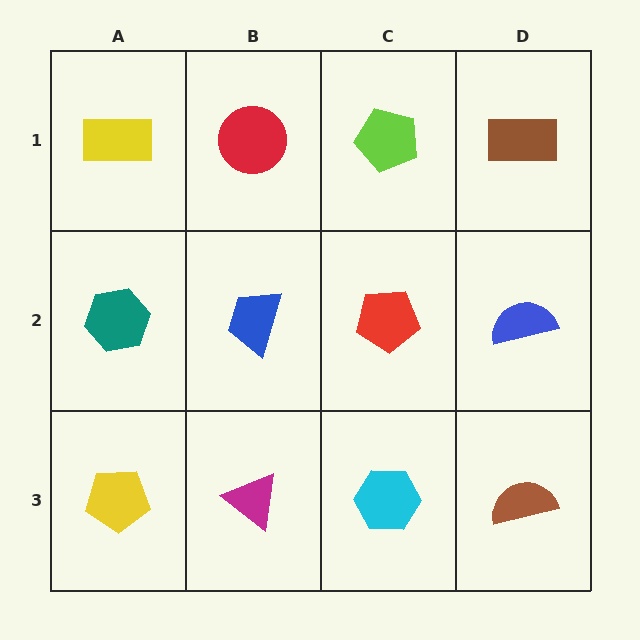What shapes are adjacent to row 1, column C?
A red pentagon (row 2, column C), a red circle (row 1, column B), a brown rectangle (row 1, column D).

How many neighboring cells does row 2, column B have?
4.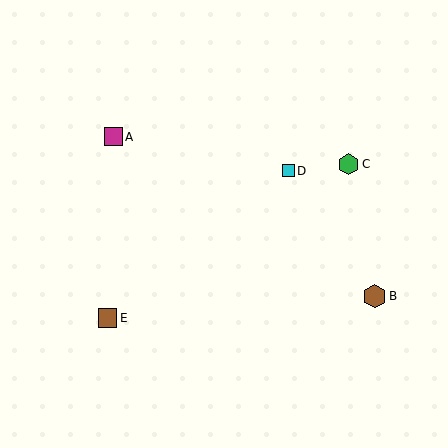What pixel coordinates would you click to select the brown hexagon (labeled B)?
Click at (375, 296) to select the brown hexagon B.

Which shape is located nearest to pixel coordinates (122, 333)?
The brown square (labeled E) at (107, 318) is nearest to that location.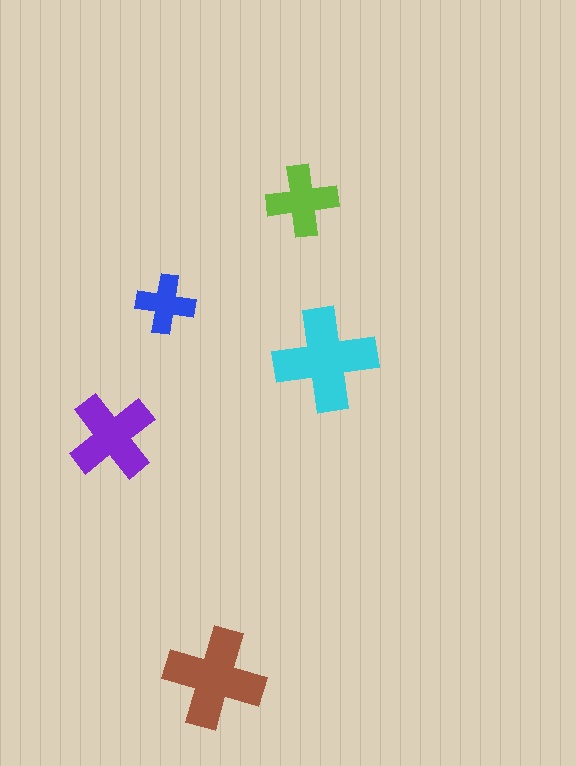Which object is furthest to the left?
The purple cross is leftmost.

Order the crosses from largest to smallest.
the cyan one, the brown one, the purple one, the lime one, the blue one.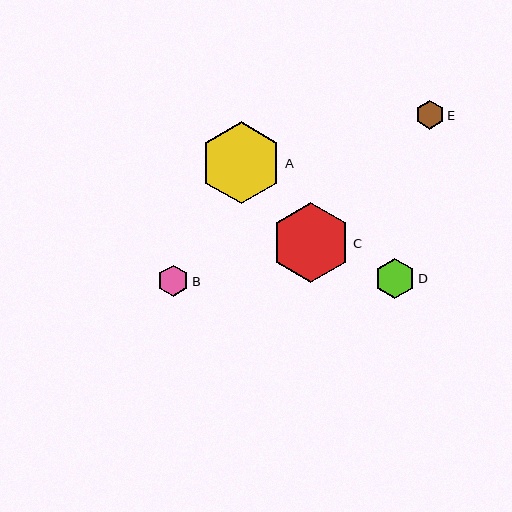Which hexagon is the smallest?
Hexagon E is the smallest with a size of approximately 29 pixels.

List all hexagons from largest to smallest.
From largest to smallest: A, C, D, B, E.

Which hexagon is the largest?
Hexagon A is the largest with a size of approximately 82 pixels.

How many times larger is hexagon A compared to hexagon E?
Hexagon A is approximately 2.8 times the size of hexagon E.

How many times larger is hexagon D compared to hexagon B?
Hexagon D is approximately 1.3 times the size of hexagon B.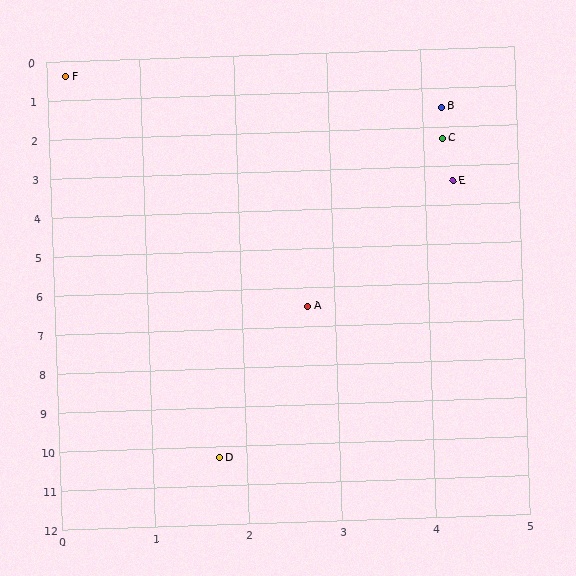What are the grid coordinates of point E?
Point E is at approximately (4.3, 3.4).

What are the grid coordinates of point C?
Point C is at approximately (4.2, 2.3).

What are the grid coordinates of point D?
Point D is at approximately (1.7, 10.3).